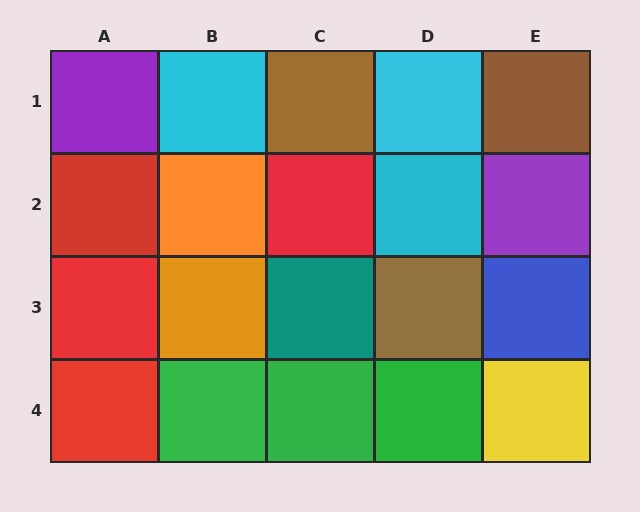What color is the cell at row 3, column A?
Red.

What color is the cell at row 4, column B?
Green.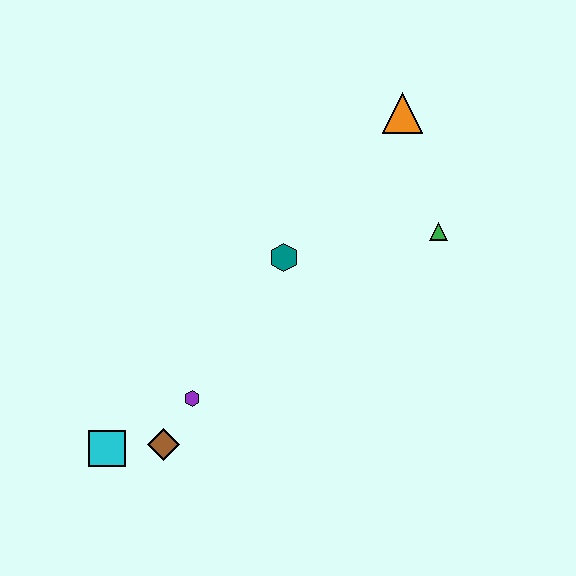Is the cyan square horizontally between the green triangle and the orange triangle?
No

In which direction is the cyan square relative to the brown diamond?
The cyan square is to the left of the brown diamond.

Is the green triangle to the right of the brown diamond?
Yes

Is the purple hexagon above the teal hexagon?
No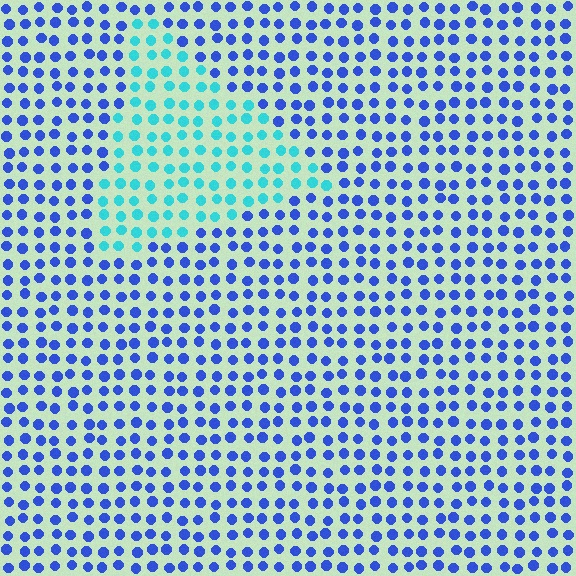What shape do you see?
I see a triangle.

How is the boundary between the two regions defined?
The boundary is defined purely by a slight shift in hue (about 48 degrees). Spacing, size, and orientation are identical on both sides.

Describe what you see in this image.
The image is filled with small blue elements in a uniform arrangement. A triangle-shaped region is visible where the elements are tinted to a slightly different hue, forming a subtle color boundary.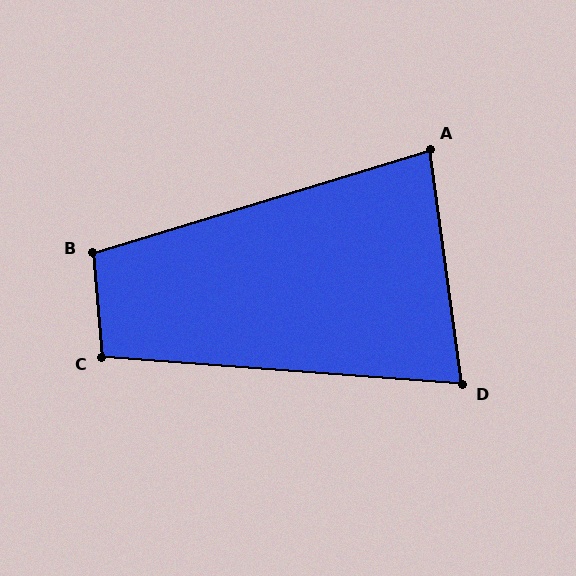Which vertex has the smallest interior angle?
D, at approximately 78 degrees.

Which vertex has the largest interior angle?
B, at approximately 102 degrees.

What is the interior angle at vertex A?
Approximately 81 degrees (acute).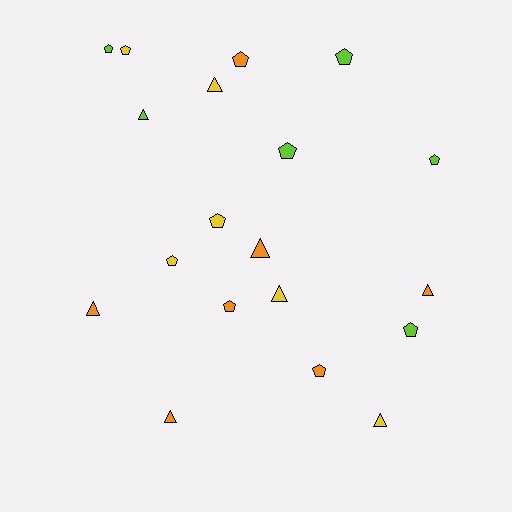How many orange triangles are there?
There are 4 orange triangles.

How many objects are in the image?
There are 19 objects.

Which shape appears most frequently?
Pentagon, with 11 objects.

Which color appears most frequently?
Orange, with 7 objects.